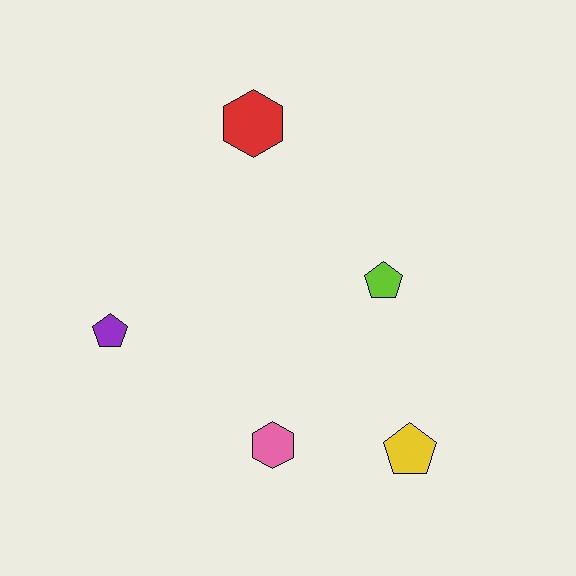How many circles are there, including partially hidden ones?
There are no circles.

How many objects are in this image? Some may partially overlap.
There are 5 objects.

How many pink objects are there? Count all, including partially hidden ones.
There is 1 pink object.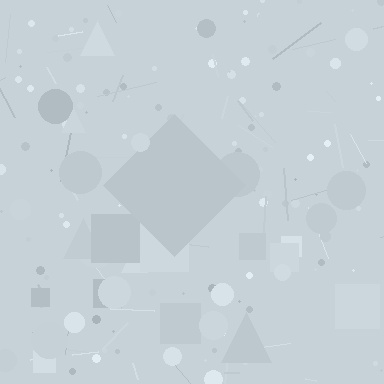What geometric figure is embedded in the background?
A diamond is embedded in the background.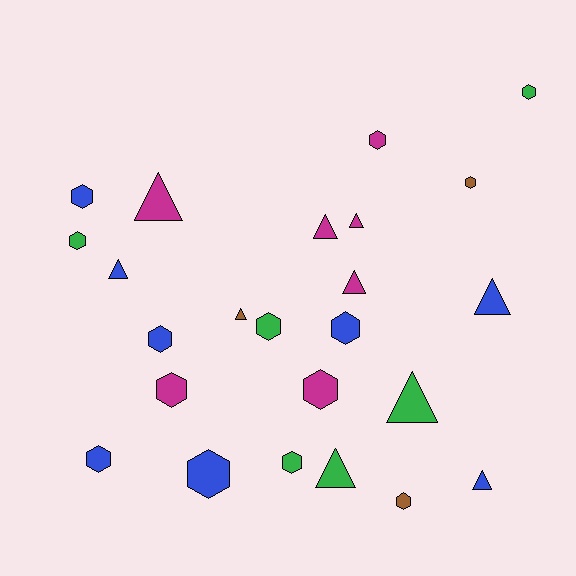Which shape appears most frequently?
Hexagon, with 14 objects.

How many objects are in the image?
There are 24 objects.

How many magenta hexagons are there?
There are 3 magenta hexagons.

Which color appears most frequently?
Blue, with 8 objects.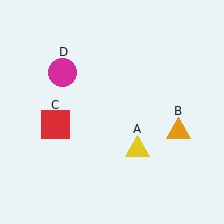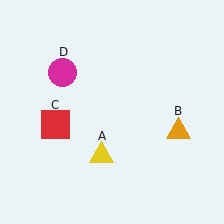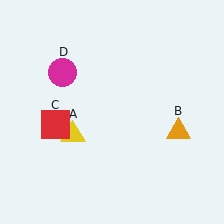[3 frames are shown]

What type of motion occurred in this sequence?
The yellow triangle (object A) rotated clockwise around the center of the scene.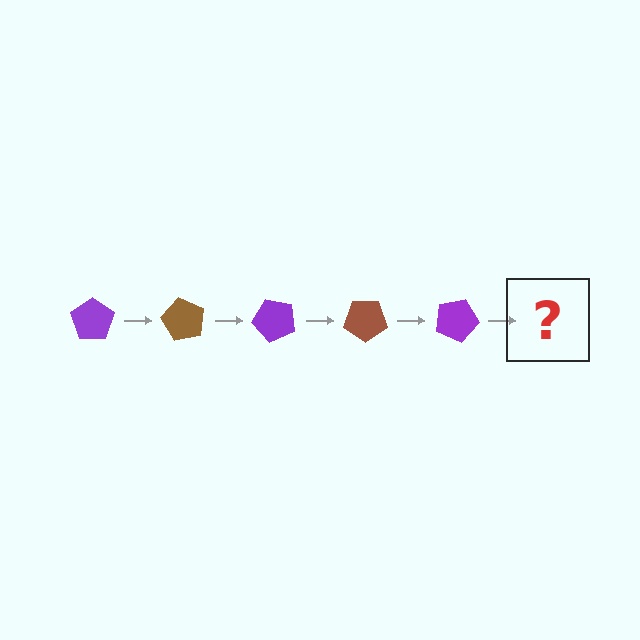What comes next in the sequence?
The next element should be a brown pentagon, rotated 300 degrees from the start.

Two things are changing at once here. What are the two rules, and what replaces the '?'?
The two rules are that it rotates 60 degrees each step and the color cycles through purple and brown. The '?' should be a brown pentagon, rotated 300 degrees from the start.